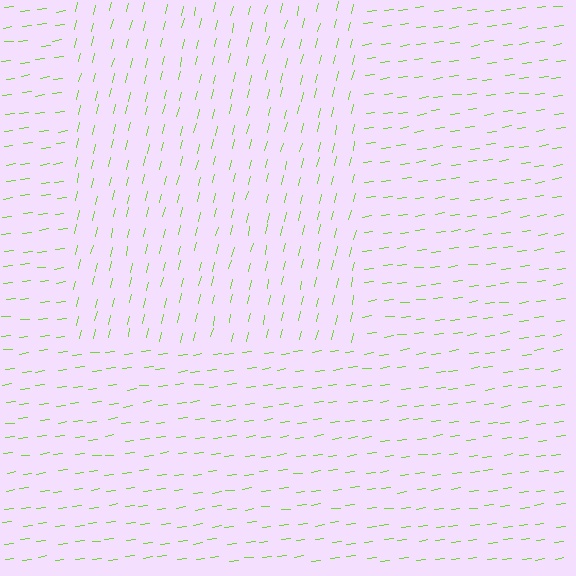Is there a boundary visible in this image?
Yes, there is a texture boundary formed by a change in line orientation.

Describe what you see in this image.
The image is filled with small lime line segments. A rectangle region in the image has lines oriented differently from the surrounding lines, creating a visible texture boundary.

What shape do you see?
I see a rectangle.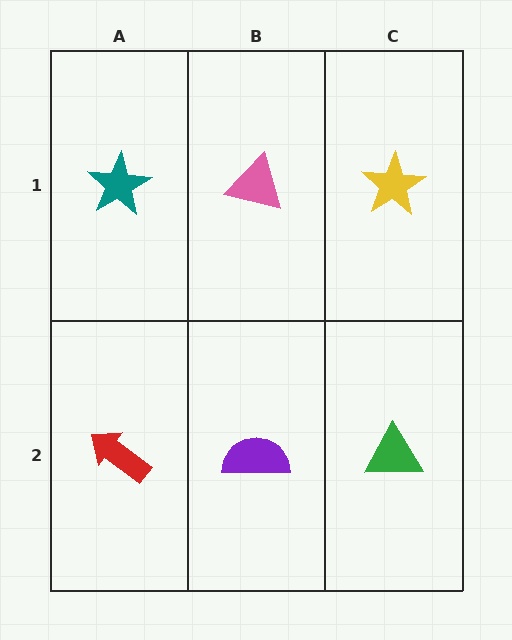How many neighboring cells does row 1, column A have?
2.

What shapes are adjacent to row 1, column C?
A green triangle (row 2, column C), a pink triangle (row 1, column B).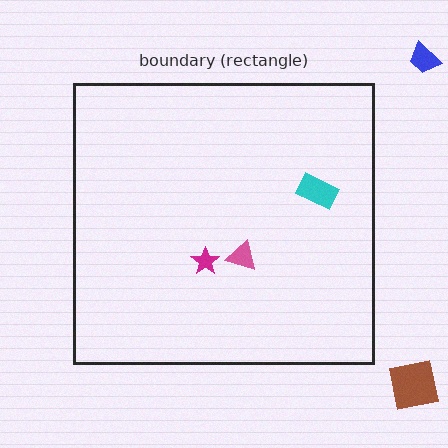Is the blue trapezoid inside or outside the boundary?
Outside.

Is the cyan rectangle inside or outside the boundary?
Inside.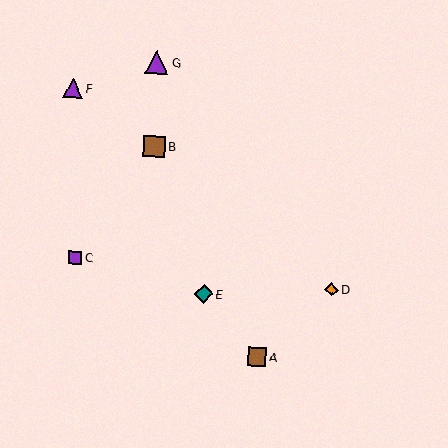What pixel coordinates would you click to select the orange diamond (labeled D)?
Click at (332, 290) to select the orange diamond D.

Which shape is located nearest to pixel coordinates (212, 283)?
The teal diamond (labeled E) at (204, 294) is nearest to that location.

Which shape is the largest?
The purple triangle (labeled G) is the largest.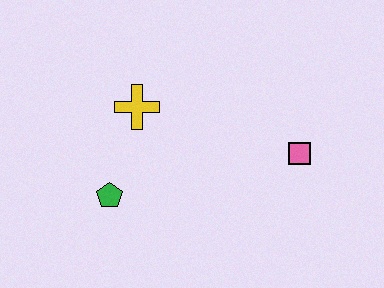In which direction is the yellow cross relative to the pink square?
The yellow cross is to the left of the pink square.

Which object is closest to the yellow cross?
The green pentagon is closest to the yellow cross.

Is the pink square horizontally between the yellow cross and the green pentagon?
No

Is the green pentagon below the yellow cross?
Yes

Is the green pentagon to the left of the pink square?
Yes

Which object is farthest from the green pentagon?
The pink square is farthest from the green pentagon.